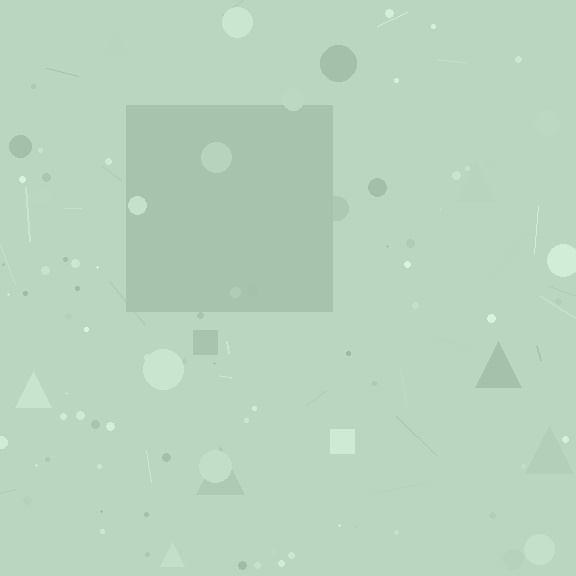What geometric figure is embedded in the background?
A square is embedded in the background.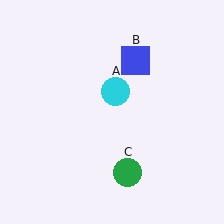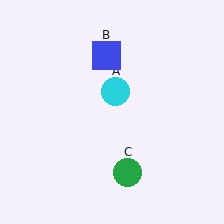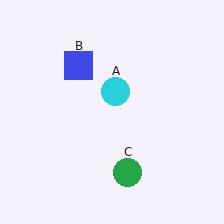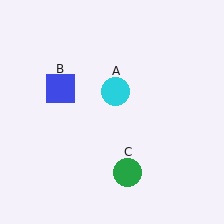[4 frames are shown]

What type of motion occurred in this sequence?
The blue square (object B) rotated counterclockwise around the center of the scene.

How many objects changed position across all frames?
1 object changed position: blue square (object B).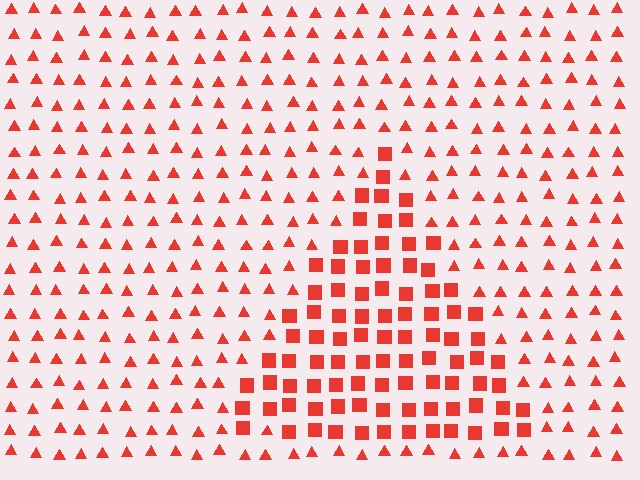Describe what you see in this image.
The image is filled with small red elements arranged in a uniform grid. A triangle-shaped region contains squares, while the surrounding area contains triangles. The boundary is defined purely by the change in element shape.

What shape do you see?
I see a triangle.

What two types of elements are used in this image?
The image uses squares inside the triangle region and triangles outside it.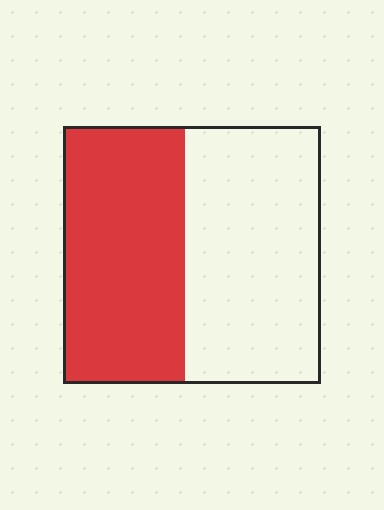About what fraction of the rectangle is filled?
About one half (1/2).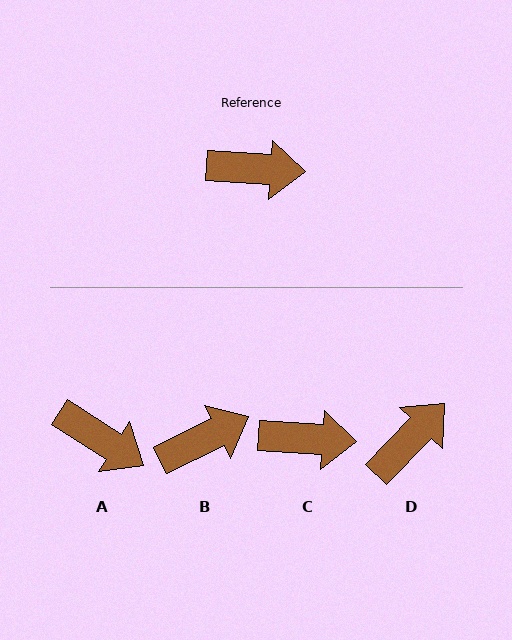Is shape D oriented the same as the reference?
No, it is off by about 50 degrees.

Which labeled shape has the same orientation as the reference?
C.